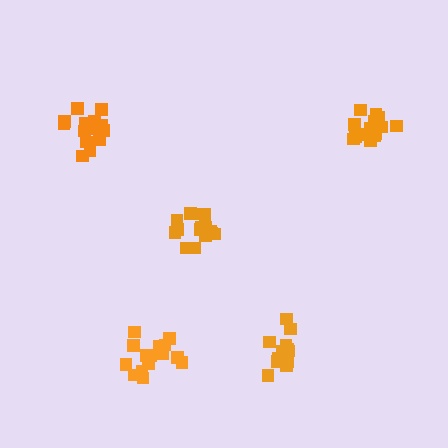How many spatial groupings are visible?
There are 5 spatial groupings.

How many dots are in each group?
Group 1: 17 dots, Group 2: 15 dots, Group 3: 12 dots, Group 4: 16 dots, Group 5: 16 dots (76 total).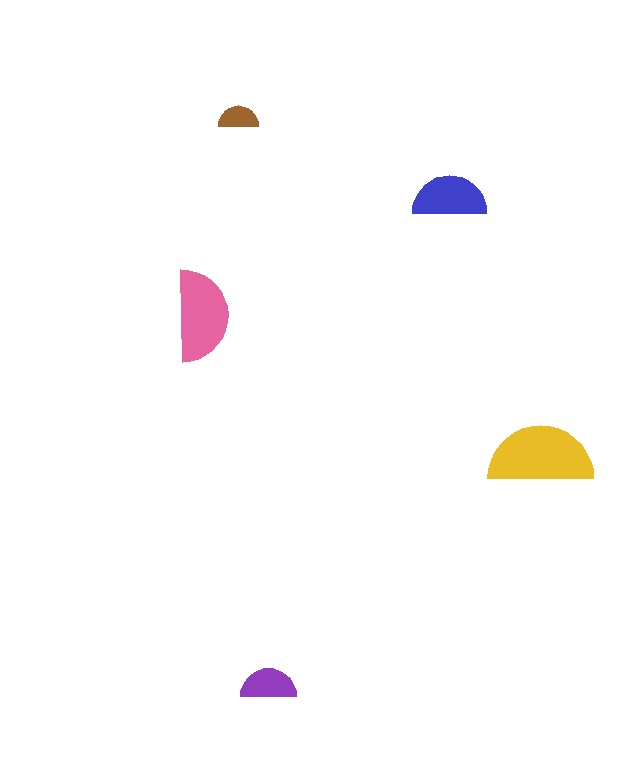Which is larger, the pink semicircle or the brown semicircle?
The pink one.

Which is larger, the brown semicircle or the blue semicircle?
The blue one.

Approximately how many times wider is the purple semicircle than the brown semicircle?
About 1.5 times wider.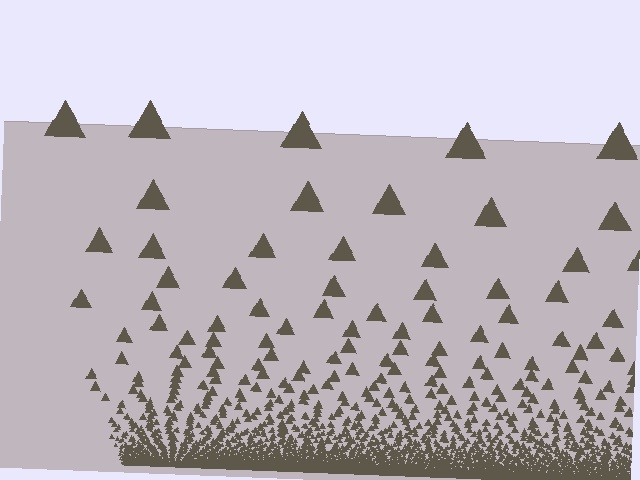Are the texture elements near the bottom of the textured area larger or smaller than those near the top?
Smaller. The gradient is inverted — elements near the bottom are smaller and denser.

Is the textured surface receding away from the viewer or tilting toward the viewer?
The surface appears to tilt toward the viewer. Texture elements get larger and sparser toward the top.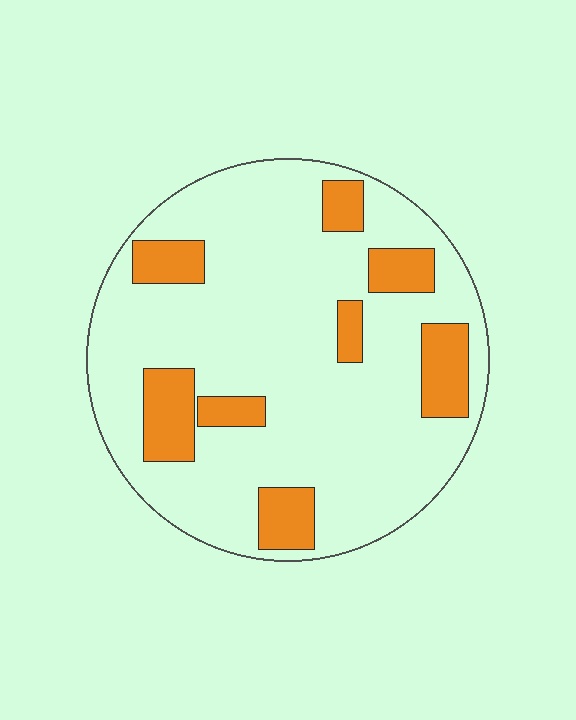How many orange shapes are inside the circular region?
8.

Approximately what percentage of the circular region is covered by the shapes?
Approximately 20%.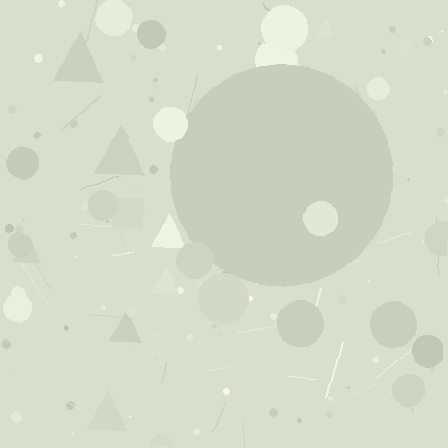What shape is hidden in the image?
A circle is hidden in the image.